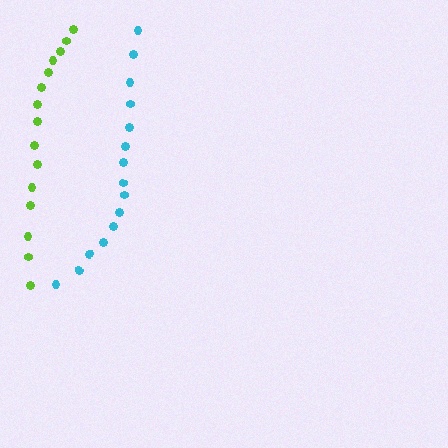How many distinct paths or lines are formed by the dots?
There are 2 distinct paths.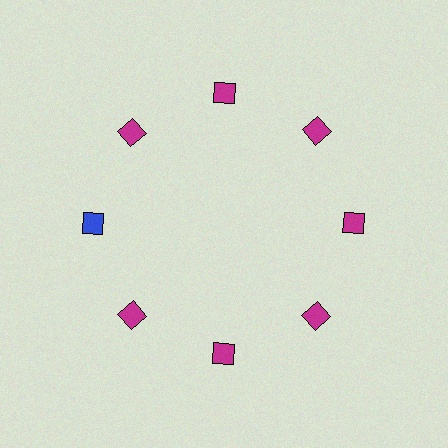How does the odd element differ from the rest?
It has a different color: blue instead of magenta.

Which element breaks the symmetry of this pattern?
The blue diamond at roughly the 9 o'clock position breaks the symmetry. All other shapes are magenta diamonds.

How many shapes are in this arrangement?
There are 8 shapes arranged in a ring pattern.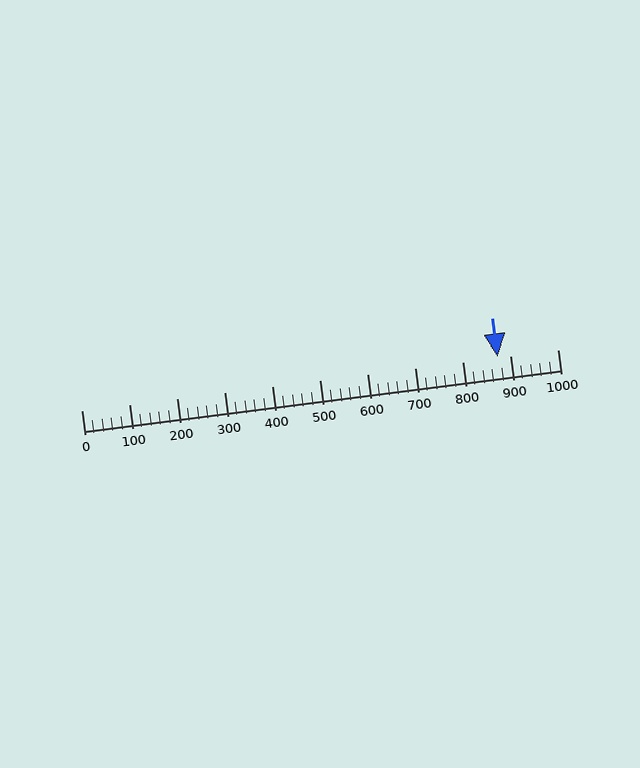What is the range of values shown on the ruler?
The ruler shows values from 0 to 1000.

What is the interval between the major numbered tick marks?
The major tick marks are spaced 100 units apart.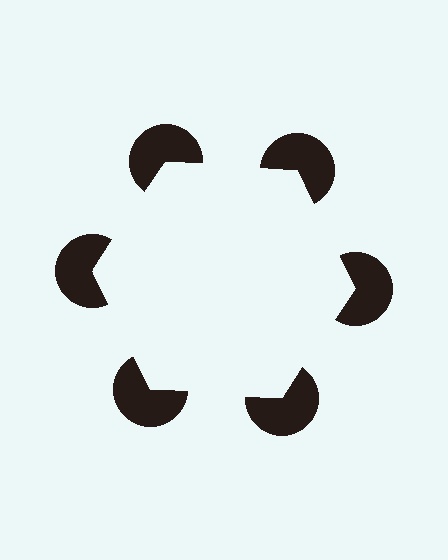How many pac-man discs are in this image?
There are 6 — one at each vertex of the illusory hexagon.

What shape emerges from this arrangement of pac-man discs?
An illusory hexagon — its edges are inferred from the aligned wedge cuts in the pac-man discs, not physically drawn.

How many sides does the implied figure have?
6 sides.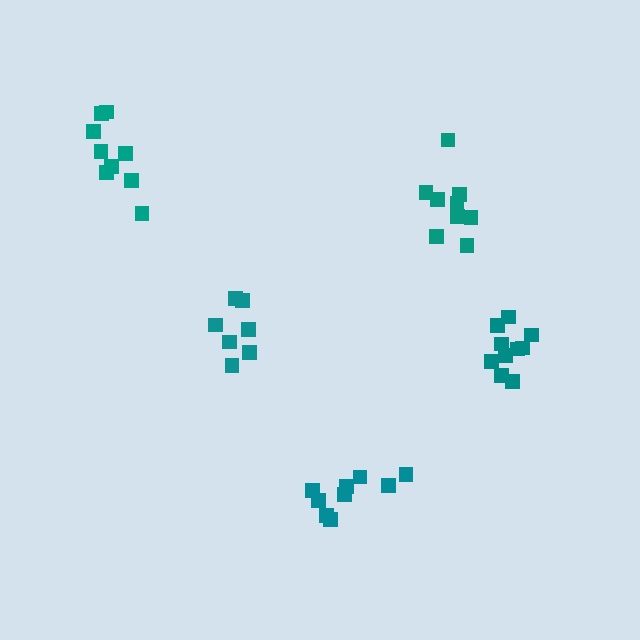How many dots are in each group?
Group 1: 9 dots, Group 2: 7 dots, Group 3: 10 dots, Group 4: 9 dots, Group 5: 10 dots (45 total).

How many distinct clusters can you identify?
There are 5 distinct clusters.